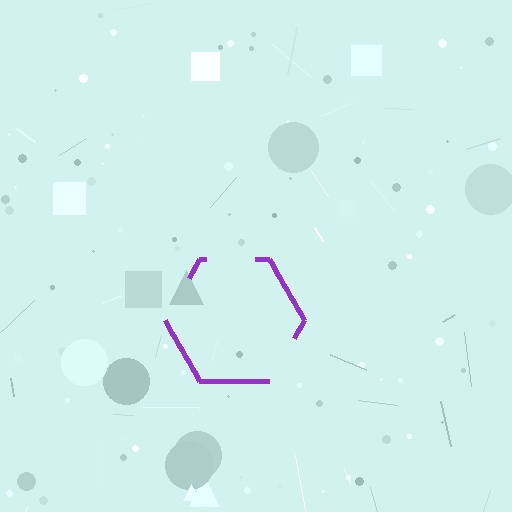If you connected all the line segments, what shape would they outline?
They would outline a hexagon.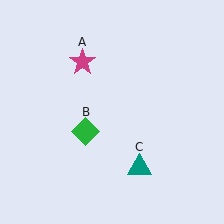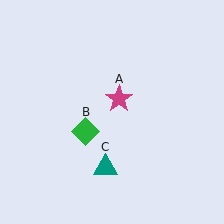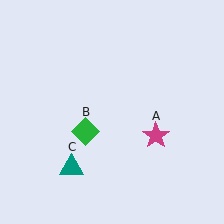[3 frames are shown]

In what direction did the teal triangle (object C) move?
The teal triangle (object C) moved left.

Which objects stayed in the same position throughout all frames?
Green diamond (object B) remained stationary.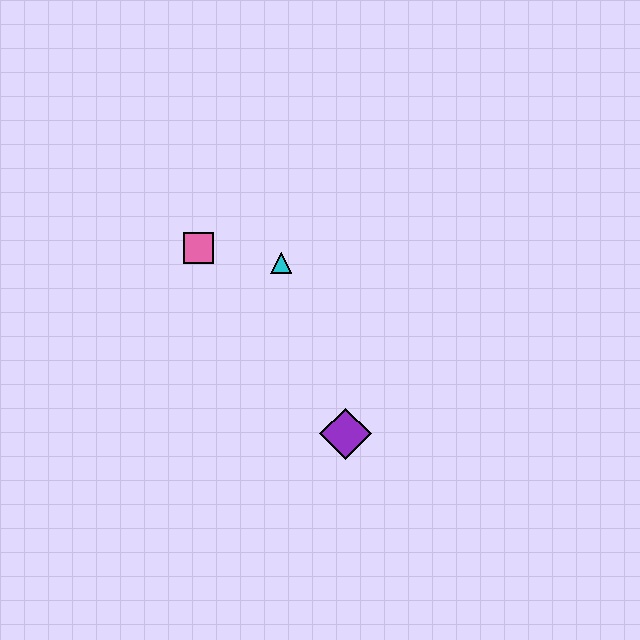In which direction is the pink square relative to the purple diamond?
The pink square is above the purple diamond.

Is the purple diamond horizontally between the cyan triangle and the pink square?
No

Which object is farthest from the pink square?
The purple diamond is farthest from the pink square.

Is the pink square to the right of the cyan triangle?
No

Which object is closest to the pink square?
The cyan triangle is closest to the pink square.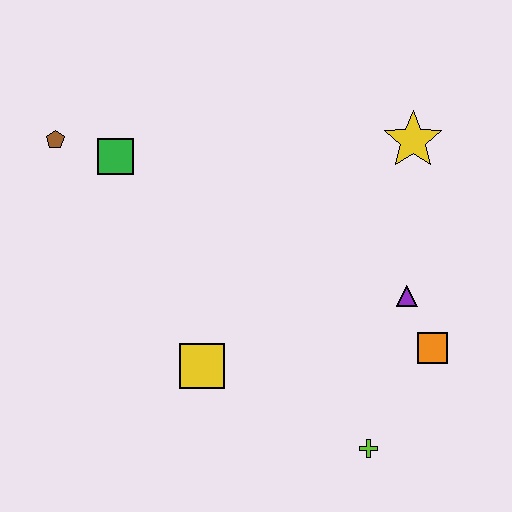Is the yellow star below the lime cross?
No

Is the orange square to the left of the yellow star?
No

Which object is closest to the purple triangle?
The orange square is closest to the purple triangle.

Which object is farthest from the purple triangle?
The brown pentagon is farthest from the purple triangle.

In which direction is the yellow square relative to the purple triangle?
The yellow square is to the left of the purple triangle.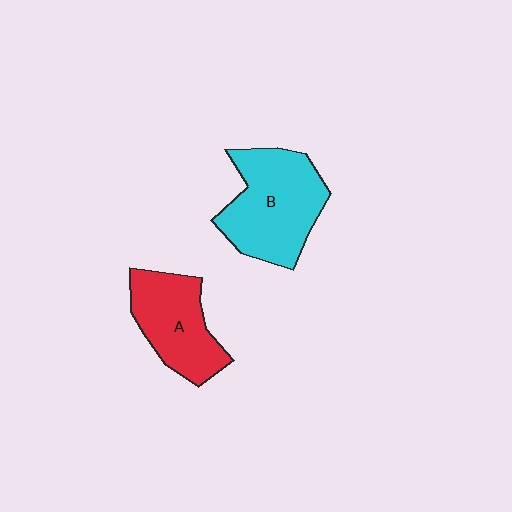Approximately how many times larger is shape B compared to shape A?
Approximately 1.3 times.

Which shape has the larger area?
Shape B (cyan).